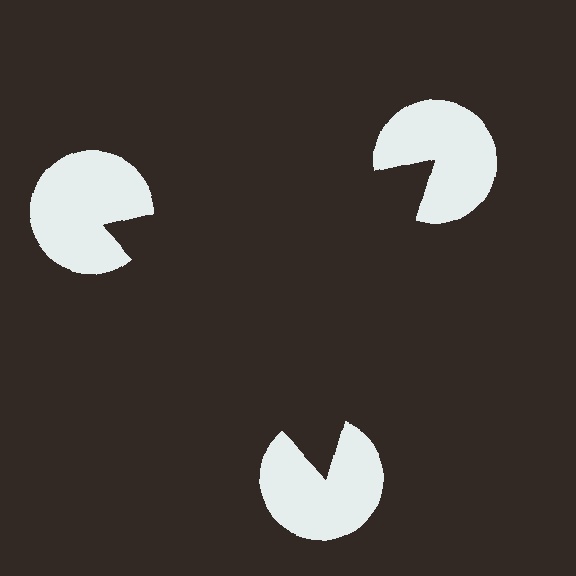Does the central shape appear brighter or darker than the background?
It typically appears slightly darker than the background, even though no actual brightness change is drawn.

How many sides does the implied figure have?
3 sides.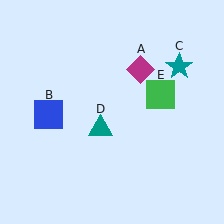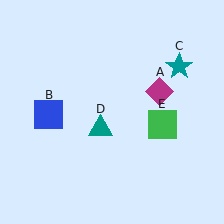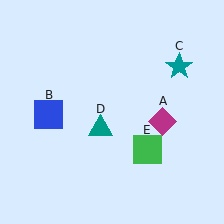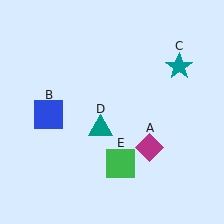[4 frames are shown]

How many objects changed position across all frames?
2 objects changed position: magenta diamond (object A), green square (object E).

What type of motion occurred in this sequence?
The magenta diamond (object A), green square (object E) rotated clockwise around the center of the scene.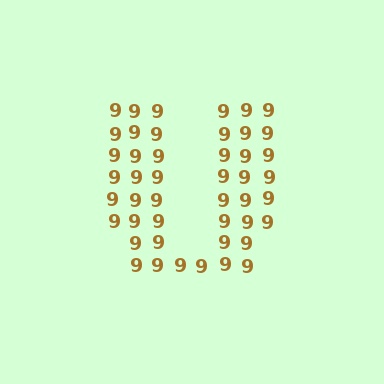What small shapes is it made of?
It is made of small digit 9's.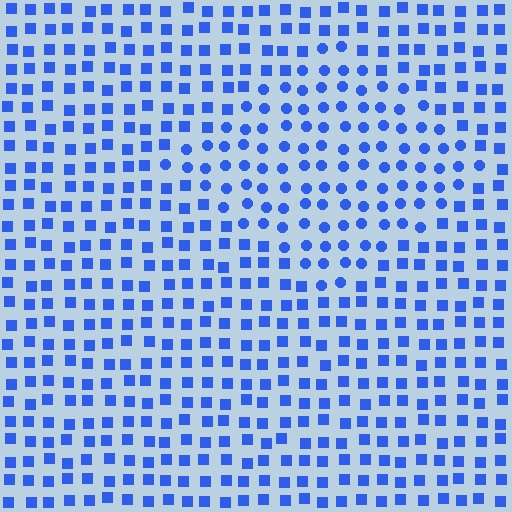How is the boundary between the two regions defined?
The boundary is defined by a change in element shape: circles inside vs. squares outside. All elements share the same color and spacing.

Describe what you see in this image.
The image is filled with small blue elements arranged in a uniform grid. A diamond-shaped region contains circles, while the surrounding area contains squares. The boundary is defined purely by the change in element shape.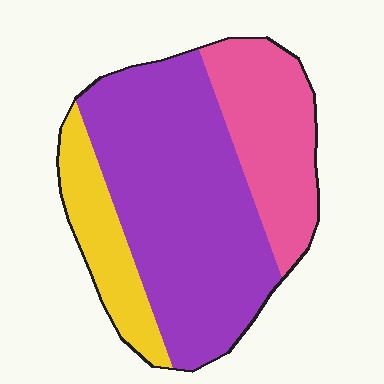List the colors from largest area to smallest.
From largest to smallest: purple, pink, yellow.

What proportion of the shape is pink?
Pink takes up about one quarter (1/4) of the shape.